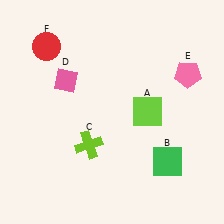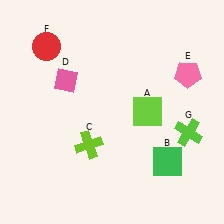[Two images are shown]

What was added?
A lime cross (G) was added in Image 2.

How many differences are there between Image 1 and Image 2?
There is 1 difference between the two images.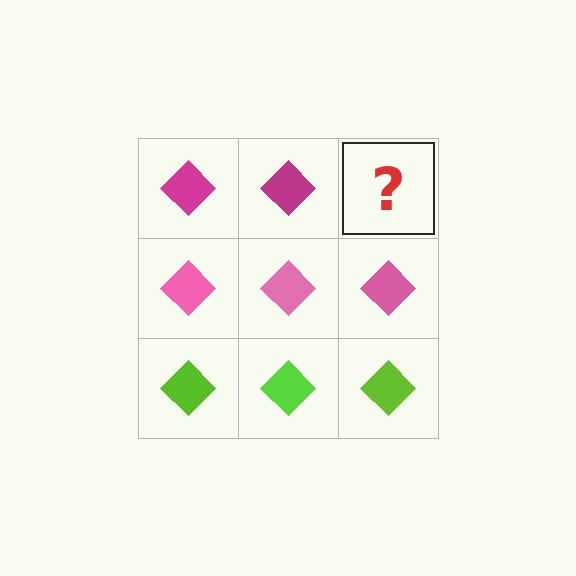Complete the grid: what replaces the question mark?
The question mark should be replaced with a magenta diamond.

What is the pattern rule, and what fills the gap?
The rule is that each row has a consistent color. The gap should be filled with a magenta diamond.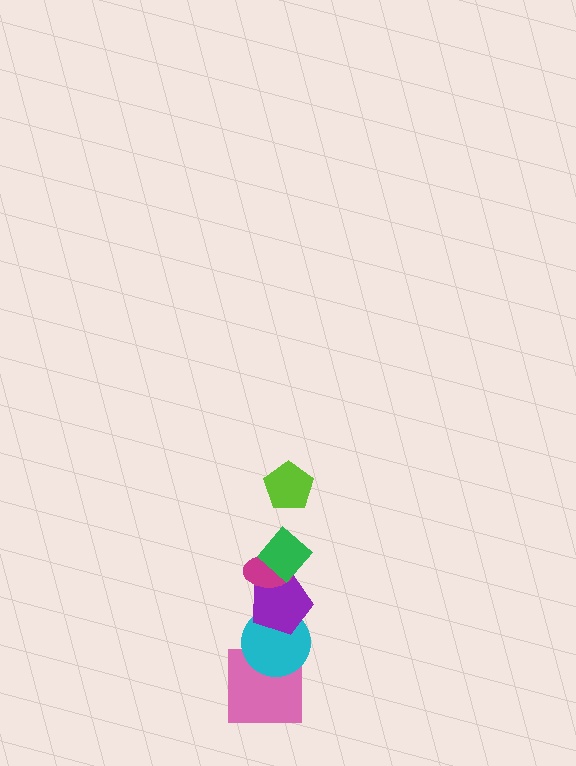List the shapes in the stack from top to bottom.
From top to bottom: the lime pentagon, the green diamond, the magenta ellipse, the purple pentagon, the cyan circle, the pink square.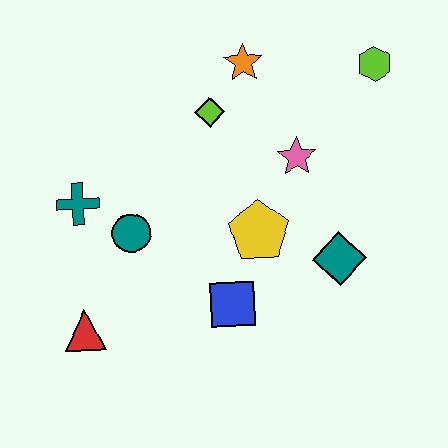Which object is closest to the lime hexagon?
The pink star is closest to the lime hexagon.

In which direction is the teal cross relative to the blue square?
The teal cross is to the left of the blue square.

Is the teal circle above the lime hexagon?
No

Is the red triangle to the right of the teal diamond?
No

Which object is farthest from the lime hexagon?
The red triangle is farthest from the lime hexagon.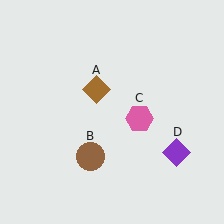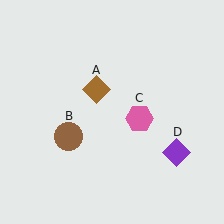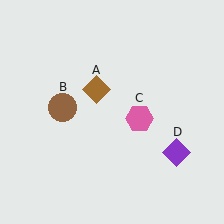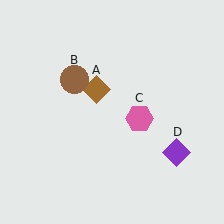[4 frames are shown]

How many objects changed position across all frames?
1 object changed position: brown circle (object B).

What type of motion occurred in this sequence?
The brown circle (object B) rotated clockwise around the center of the scene.